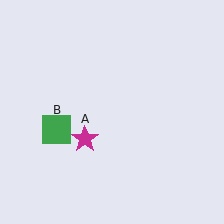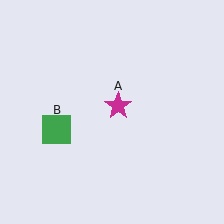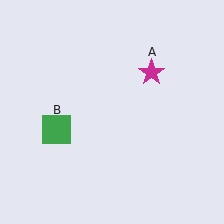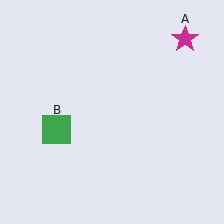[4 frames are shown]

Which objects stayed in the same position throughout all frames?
Green square (object B) remained stationary.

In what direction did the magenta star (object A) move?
The magenta star (object A) moved up and to the right.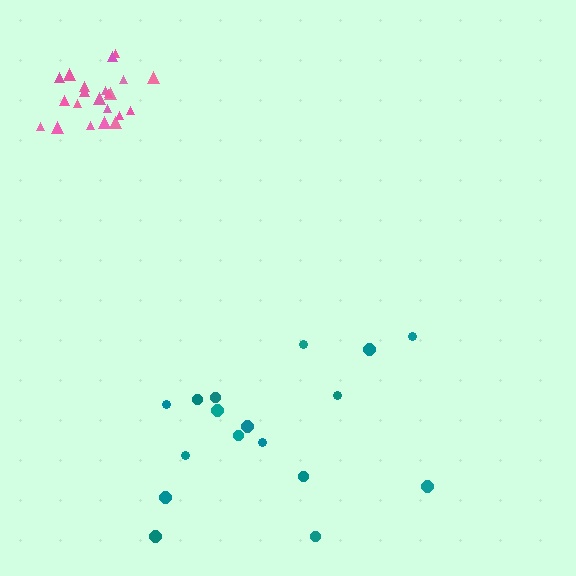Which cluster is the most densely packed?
Pink.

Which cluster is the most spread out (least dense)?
Teal.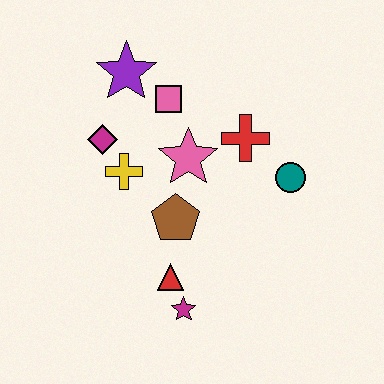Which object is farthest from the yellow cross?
The teal circle is farthest from the yellow cross.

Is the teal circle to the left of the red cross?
No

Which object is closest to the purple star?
The pink square is closest to the purple star.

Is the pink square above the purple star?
No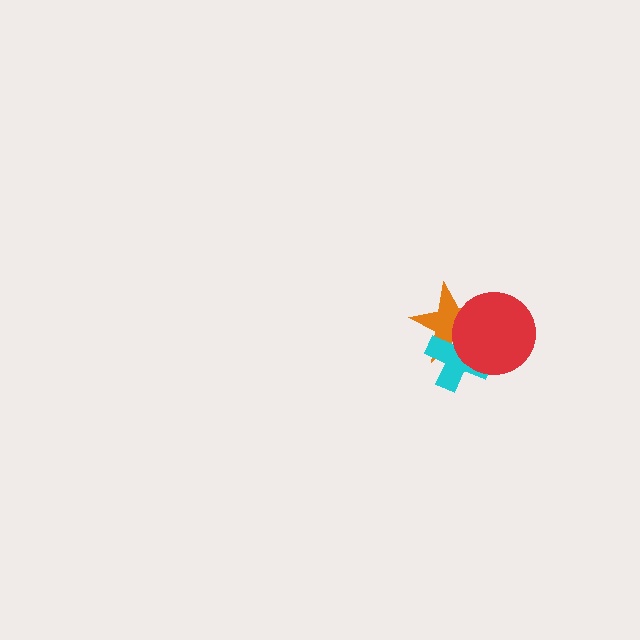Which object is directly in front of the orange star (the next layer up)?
The cyan cross is directly in front of the orange star.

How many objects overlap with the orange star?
2 objects overlap with the orange star.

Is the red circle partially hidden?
No, no other shape covers it.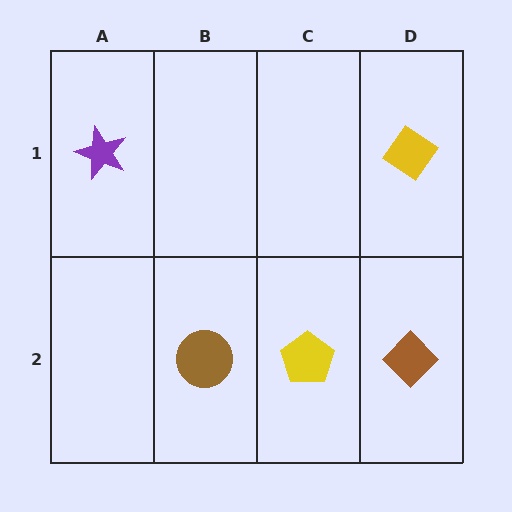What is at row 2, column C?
A yellow pentagon.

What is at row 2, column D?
A brown diamond.